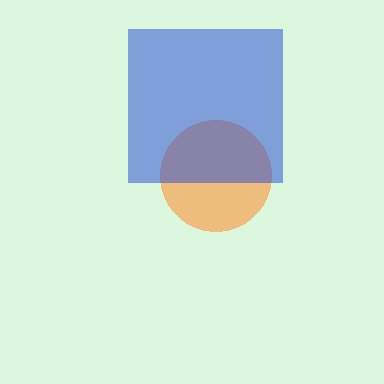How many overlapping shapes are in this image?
There are 2 overlapping shapes in the image.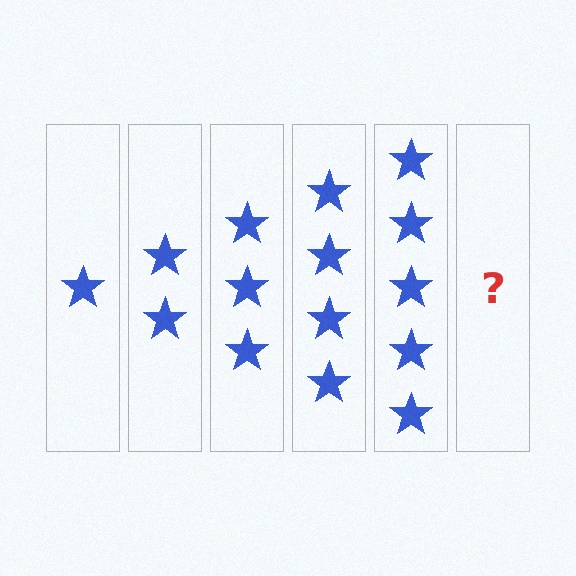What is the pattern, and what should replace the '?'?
The pattern is that each step adds one more star. The '?' should be 6 stars.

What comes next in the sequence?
The next element should be 6 stars.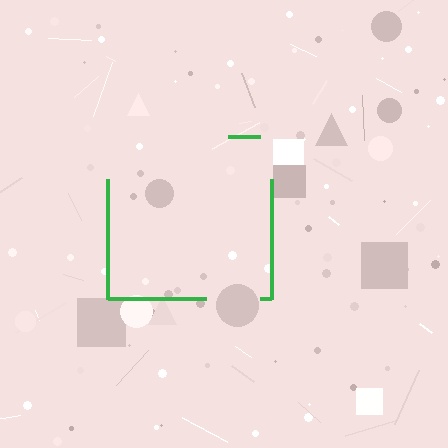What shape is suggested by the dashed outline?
The dashed outline suggests a square.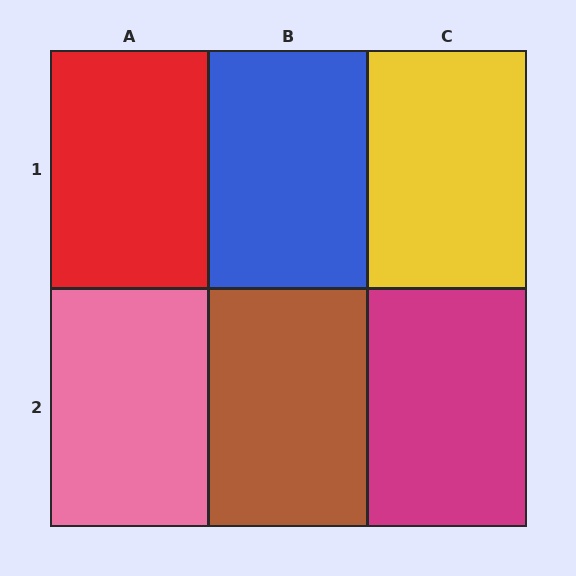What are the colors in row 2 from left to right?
Pink, brown, magenta.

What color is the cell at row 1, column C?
Yellow.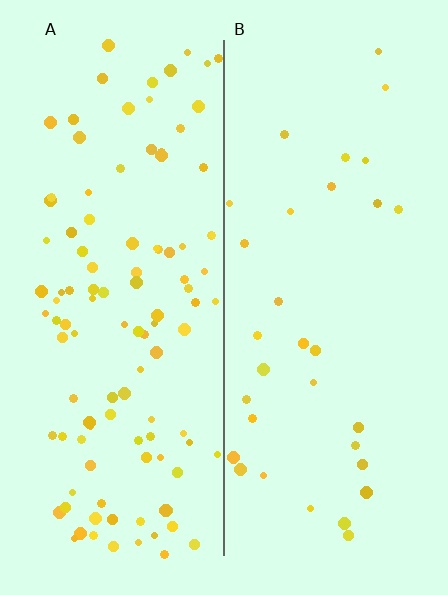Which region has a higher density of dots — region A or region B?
A (the left).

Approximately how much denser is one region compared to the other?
Approximately 3.4× — region A over region B.